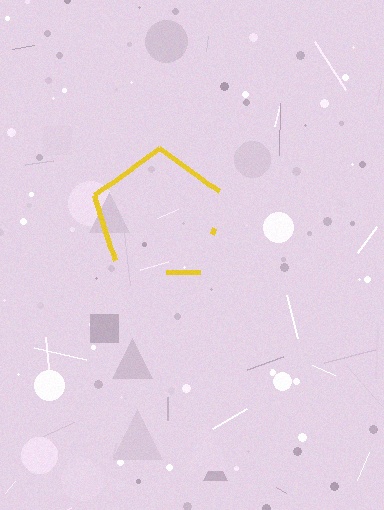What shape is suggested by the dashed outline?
The dashed outline suggests a pentagon.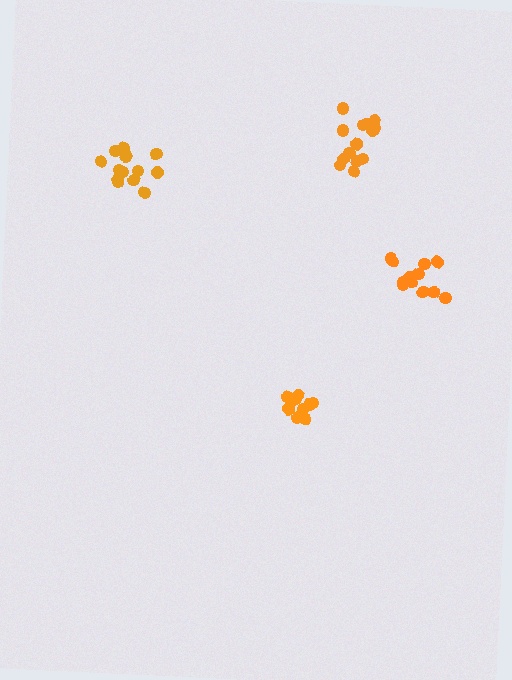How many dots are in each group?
Group 1: 14 dots, Group 2: 12 dots, Group 3: 10 dots, Group 4: 14 dots (50 total).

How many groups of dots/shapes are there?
There are 4 groups.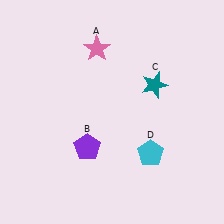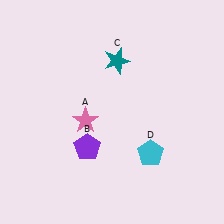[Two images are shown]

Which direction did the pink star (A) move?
The pink star (A) moved down.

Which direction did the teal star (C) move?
The teal star (C) moved left.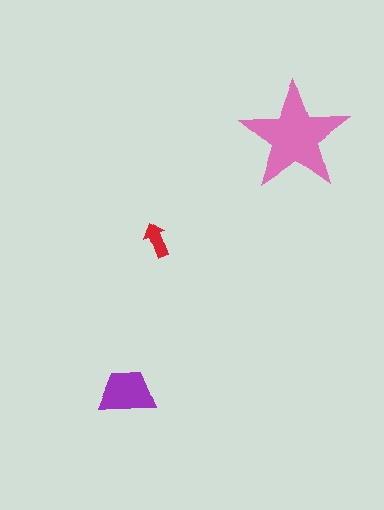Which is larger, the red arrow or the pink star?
The pink star.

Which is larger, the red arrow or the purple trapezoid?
The purple trapezoid.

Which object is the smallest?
The red arrow.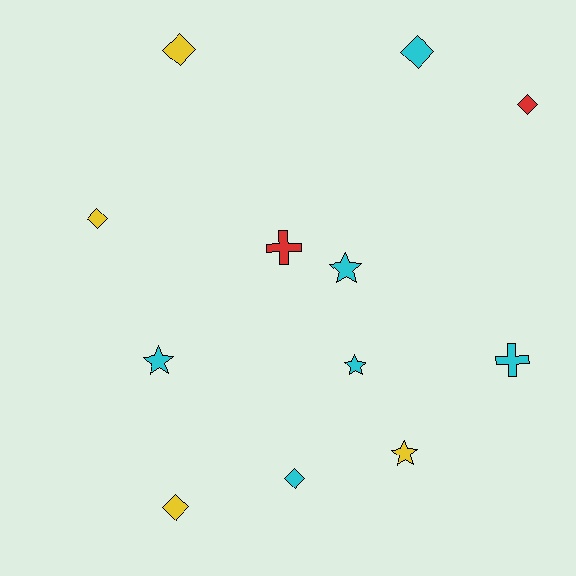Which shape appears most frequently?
Diamond, with 6 objects.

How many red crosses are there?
There is 1 red cross.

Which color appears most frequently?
Cyan, with 6 objects.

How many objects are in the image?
There are 12 objects.